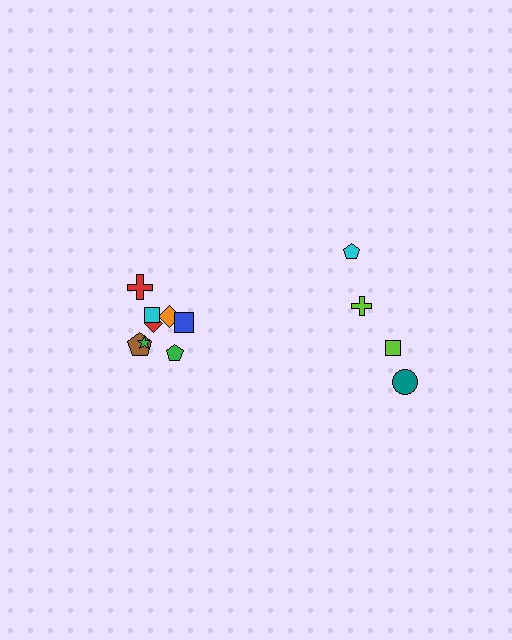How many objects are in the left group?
There are 8 objects.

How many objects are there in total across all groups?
There are 12 objects.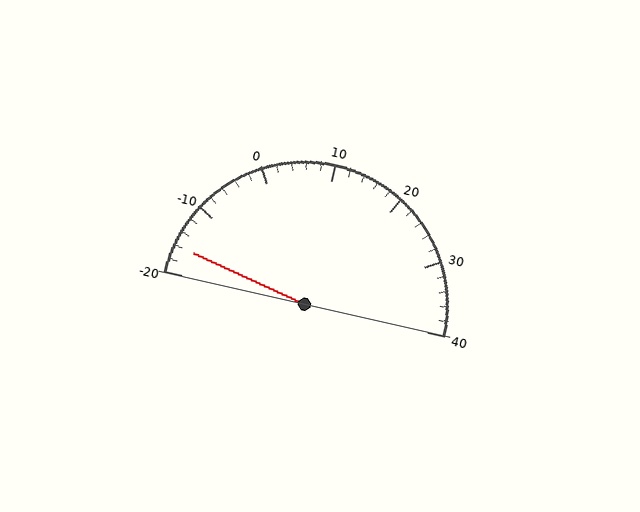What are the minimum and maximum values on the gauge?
The gauge ranges from -20 to 40.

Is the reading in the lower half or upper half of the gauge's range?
The reading is in the lower half of the range (-20 to 40).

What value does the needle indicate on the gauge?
The needle indicates approximately -16.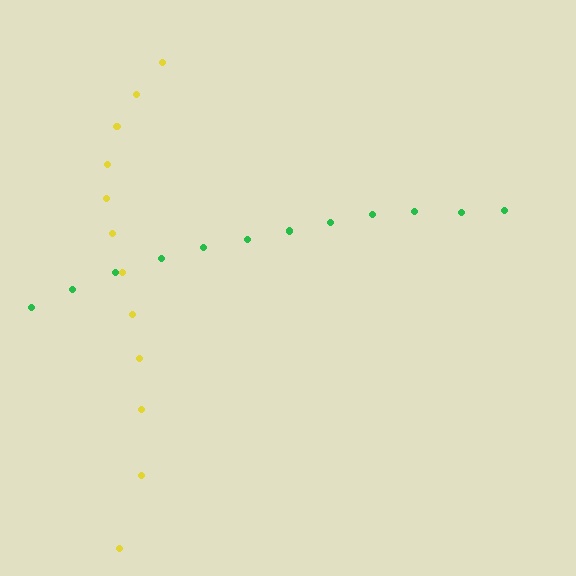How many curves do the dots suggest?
There are 2 distinct paths.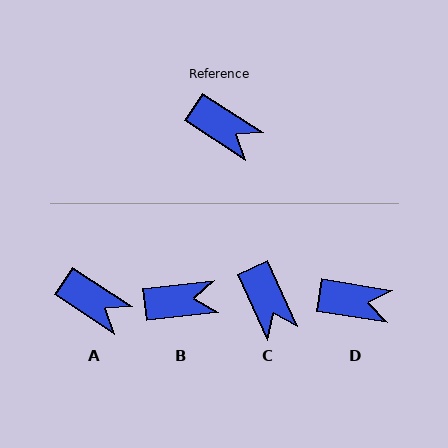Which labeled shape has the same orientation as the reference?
A.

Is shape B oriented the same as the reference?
No, it is off by about 39 degrees.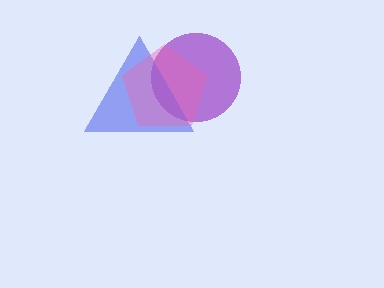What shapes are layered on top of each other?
The layered shapes are: a purple circle, a blue triangle, a pink pentagon.